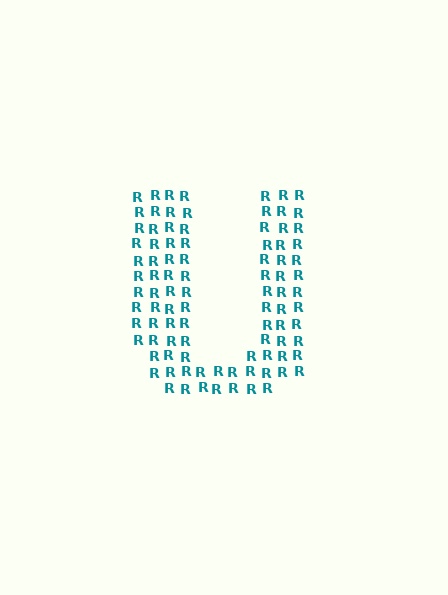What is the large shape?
The large shape is the letter U.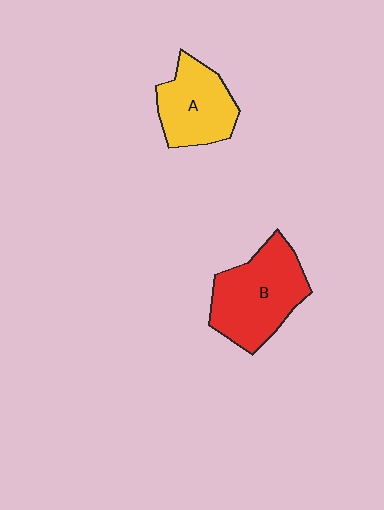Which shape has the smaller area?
Shape A (yellow).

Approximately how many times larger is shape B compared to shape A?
Approximately 1.3 times.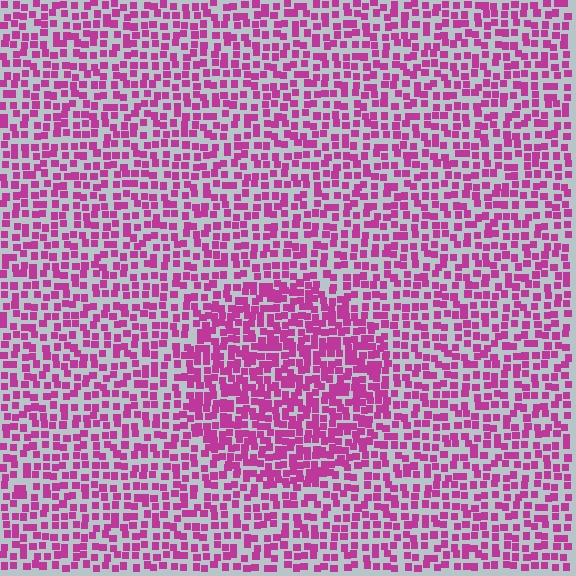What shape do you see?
I see a circle.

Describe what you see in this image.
The image contains small magenta elements arranged at two different densities. A circle-shaped region is visible where the elements are more densely packed than the surrounding area.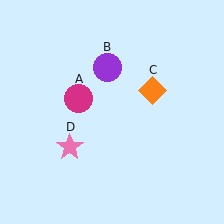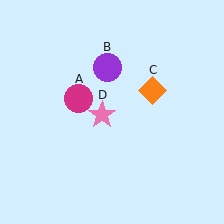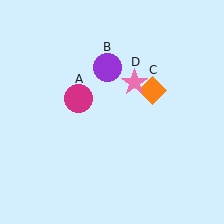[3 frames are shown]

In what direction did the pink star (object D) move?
The pink star (object D) moved up and to the right.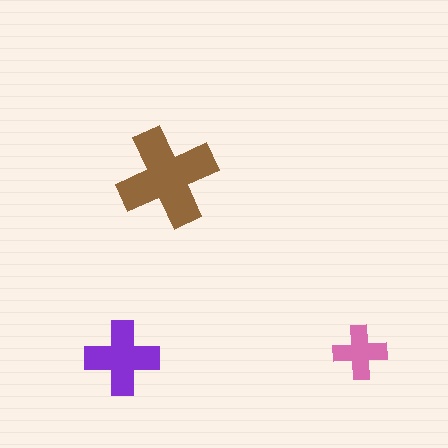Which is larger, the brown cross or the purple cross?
The brown one.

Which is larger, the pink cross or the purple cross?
The purple one.